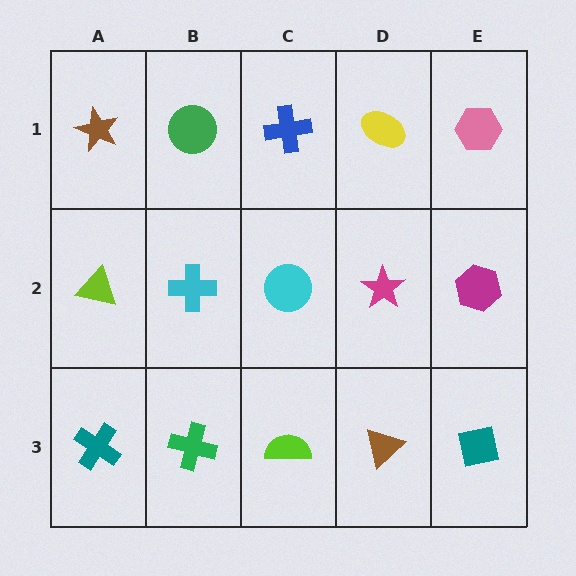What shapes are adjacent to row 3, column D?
A magenta star (row 2, column D), a lime semicircle (row 3, column C), a teal square (row 3, column E).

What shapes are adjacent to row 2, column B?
A green circle (row 1, column B), a green cross (row 3, column B), a lime triangle (row 2, column A), a cyan circle (row 2, column C).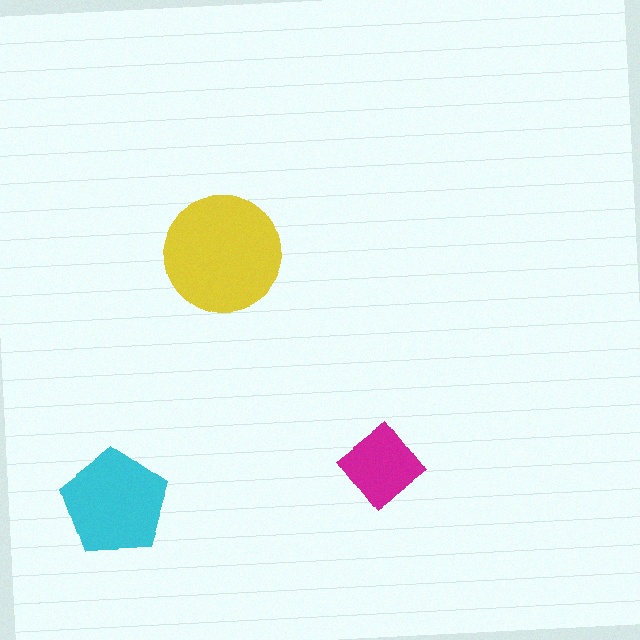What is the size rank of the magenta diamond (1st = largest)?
3rd.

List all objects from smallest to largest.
The magenta diamond, the cyan pentagon, the yellow circle.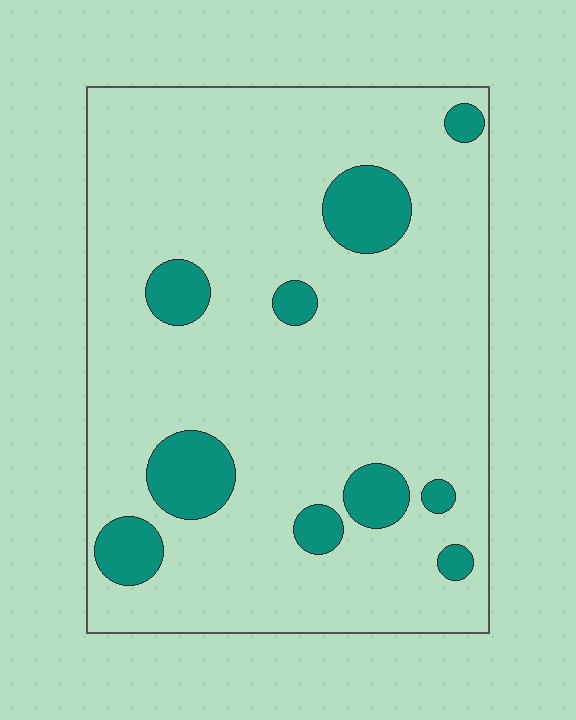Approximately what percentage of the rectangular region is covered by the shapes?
Approximately 15%.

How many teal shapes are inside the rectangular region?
10.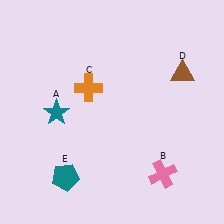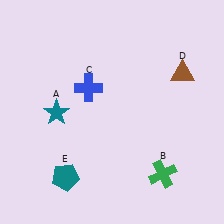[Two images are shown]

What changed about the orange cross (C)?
In Image 1, C is orange. In Image 2, it changed to blue.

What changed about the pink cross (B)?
In Image 1, B is pink. In Image 2, it changed to green.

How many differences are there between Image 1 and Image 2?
There are 2 differences between the two images.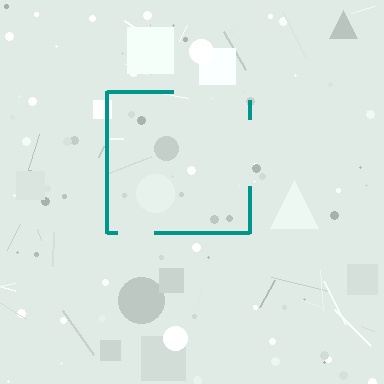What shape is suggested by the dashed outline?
The dashed outline suggests a square.